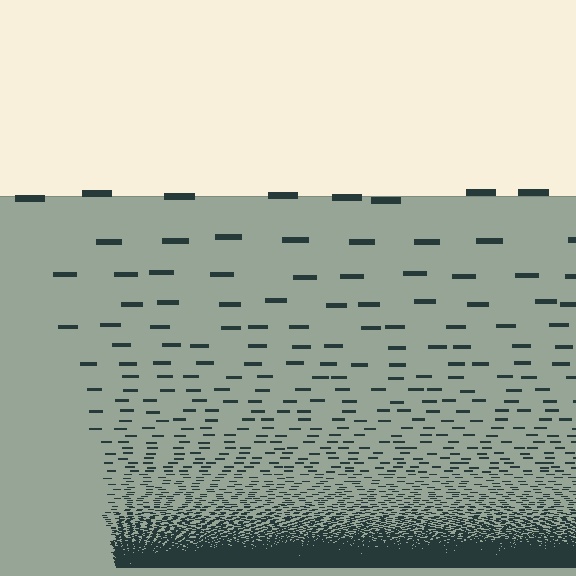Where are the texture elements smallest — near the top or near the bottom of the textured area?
Near the bottom.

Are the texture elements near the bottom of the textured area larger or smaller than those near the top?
Smaller. The gradient is inverted — elements near the bottom are smaller and denser.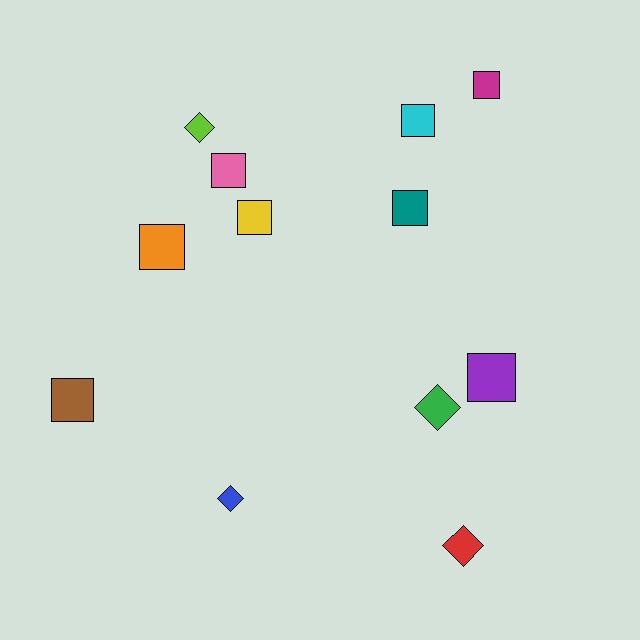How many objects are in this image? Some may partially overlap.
There are 12 objects.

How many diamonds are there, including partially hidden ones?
There are 4 diamonds.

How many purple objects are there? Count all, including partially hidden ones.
There is 1 purple object.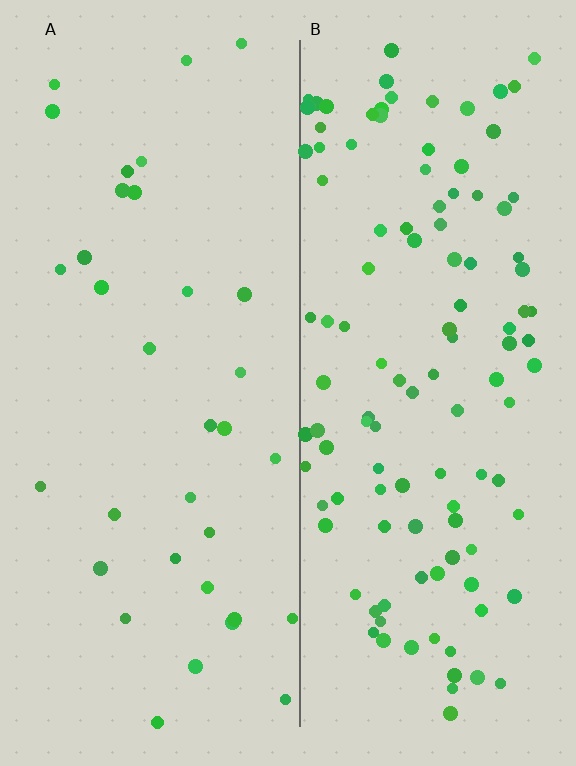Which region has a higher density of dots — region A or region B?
B (the right).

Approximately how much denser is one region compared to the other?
Approximately 3.5× — region B over region A.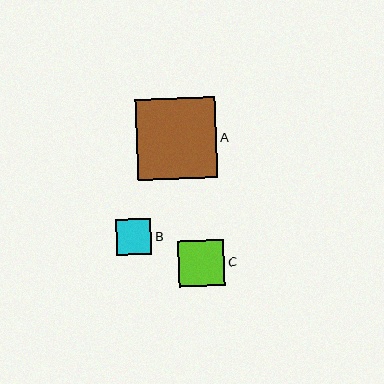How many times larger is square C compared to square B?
Square C is approximately 1.3 times the size of square B.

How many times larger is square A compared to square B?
Square A is approximately 2.3 times the size of square B.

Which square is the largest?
Square A is the largest with a size of approximately 81 pixels.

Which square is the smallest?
Square B is the smallest with a size of approximately 36 pixels.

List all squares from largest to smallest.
From largest to smallest: A, C, B.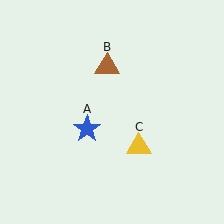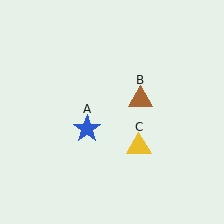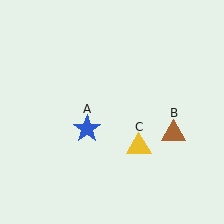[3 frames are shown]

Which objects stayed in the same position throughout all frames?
Blue star (object A) and yellow triangle (object C) remained stationary.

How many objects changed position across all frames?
1 object changed position: brown triangle (object B).